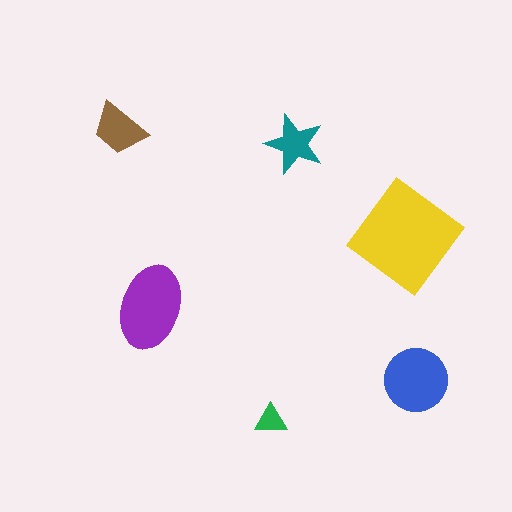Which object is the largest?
The yellow diamond.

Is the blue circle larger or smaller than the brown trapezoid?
Larger.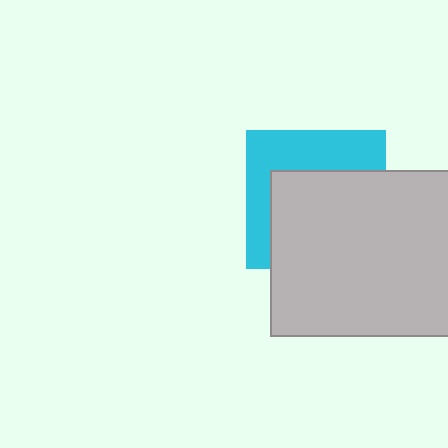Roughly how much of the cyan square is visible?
A small part of it is visible (roughly 41%).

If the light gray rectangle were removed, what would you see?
You would see the complete cyan square.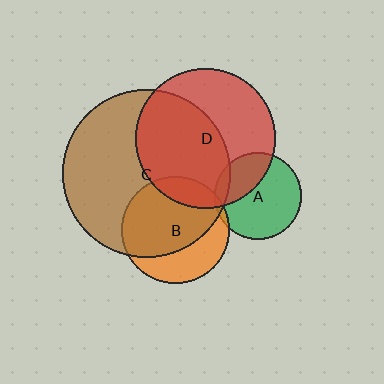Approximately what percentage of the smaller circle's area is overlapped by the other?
Approximately 55%.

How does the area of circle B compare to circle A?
Approximately 1.5 times.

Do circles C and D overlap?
Yes.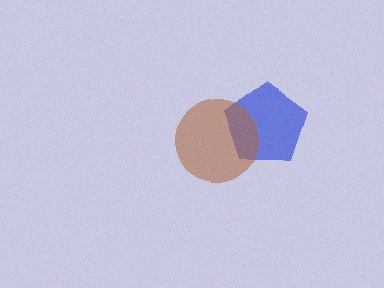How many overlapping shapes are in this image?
There are 2 overlapping shapes in the image.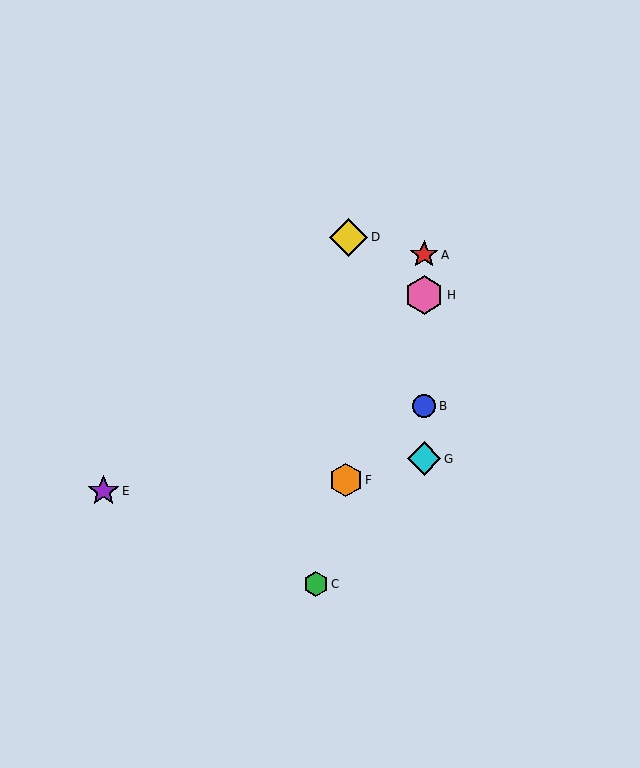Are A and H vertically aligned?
Yes, both are at x≈424.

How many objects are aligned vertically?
4 objects (A, B, G, H) are aligned vertically.